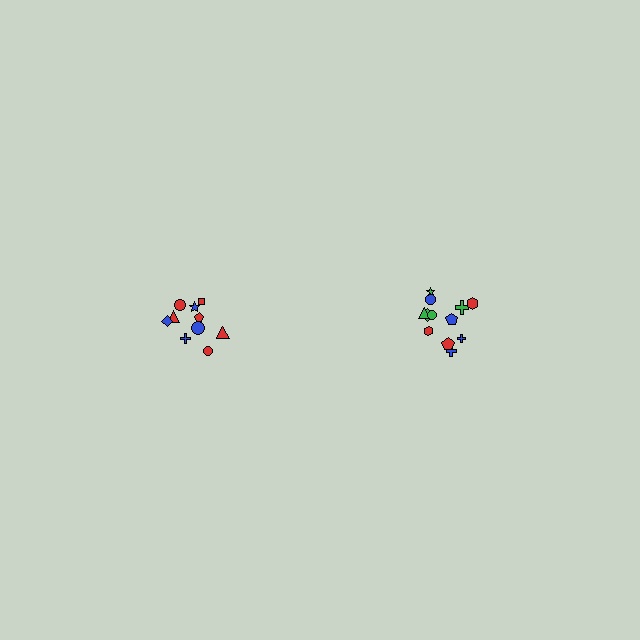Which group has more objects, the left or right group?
The right group.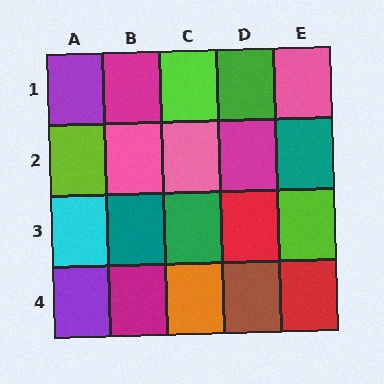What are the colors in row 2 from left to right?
Lime, pink, pink, magenta, teal.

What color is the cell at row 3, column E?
Lime.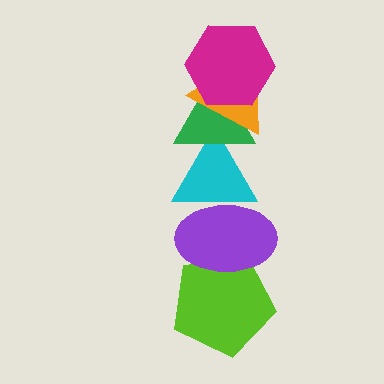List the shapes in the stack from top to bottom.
From top to bottom: the magenta hexagon, the orange triangle, the green triangle, the cyan triangle, the purple ellipse, the lime pentagon.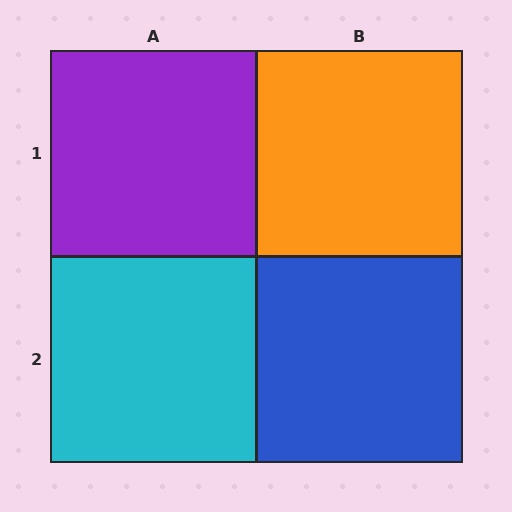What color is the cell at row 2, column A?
Cyan.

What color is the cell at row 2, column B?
Blue.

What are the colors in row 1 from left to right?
Purple, orange.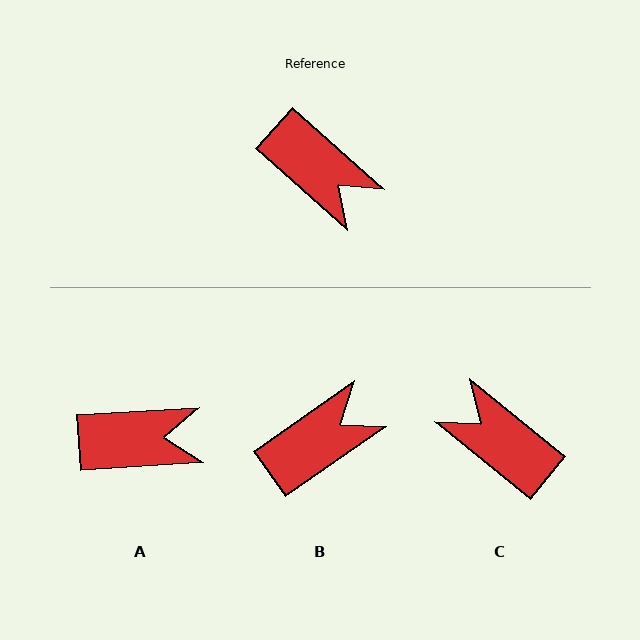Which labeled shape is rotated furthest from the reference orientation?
C, about 178 degrees away.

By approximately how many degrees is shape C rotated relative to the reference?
Approximately 178 degrees clockwise.